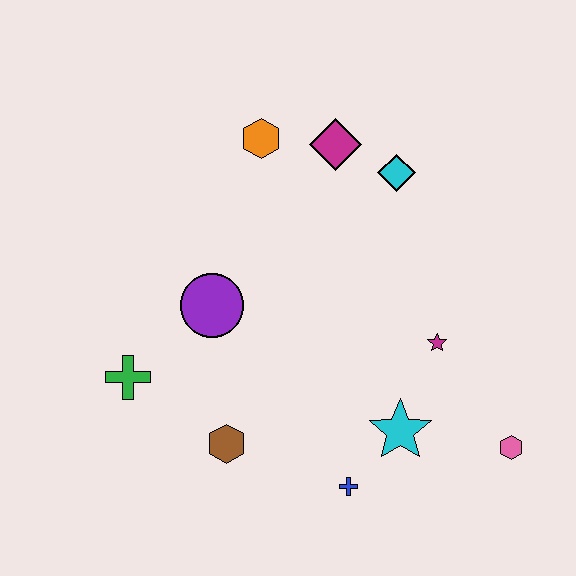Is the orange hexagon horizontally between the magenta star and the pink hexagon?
No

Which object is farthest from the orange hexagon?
The pink hexagon is farthest from the orange hexagon.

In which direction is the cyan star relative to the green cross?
The cyan star is to the right of the green cross.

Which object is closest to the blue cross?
The cyan star is closest to the blue cross.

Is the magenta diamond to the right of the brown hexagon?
Yes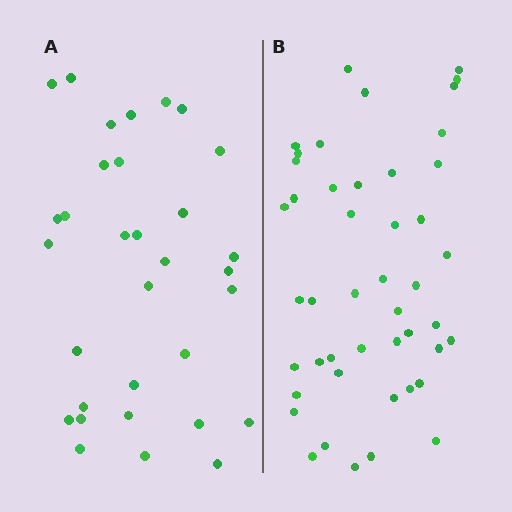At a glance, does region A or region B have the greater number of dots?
Region B (the right region) has more dots.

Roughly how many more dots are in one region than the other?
Region B has approximately 15 more dots than region A.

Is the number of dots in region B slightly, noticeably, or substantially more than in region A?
Region B has noticeably more, but not dramatically so. The ratio is roughly 1.4 to 1.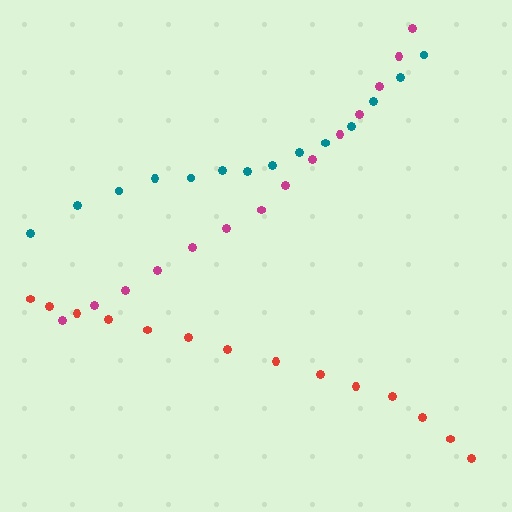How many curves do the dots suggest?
There are 3 distinct paths.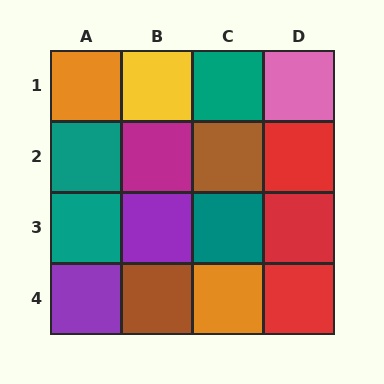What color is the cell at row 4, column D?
Red.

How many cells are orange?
2 cells are orange.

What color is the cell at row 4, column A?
Purple.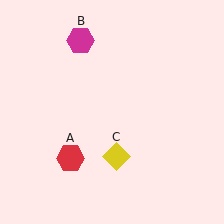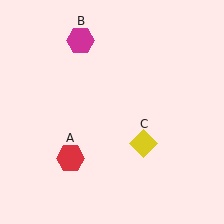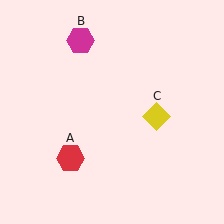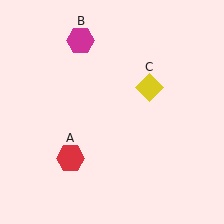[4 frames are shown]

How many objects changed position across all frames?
1 object changed position: yellow diamond (object C).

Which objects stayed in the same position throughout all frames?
Red hexagon (object A) and magenta hexagon (object B) remained stationary.